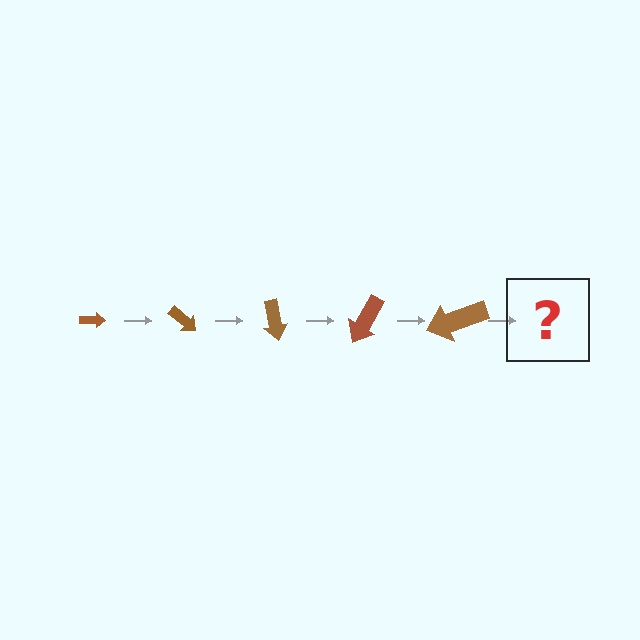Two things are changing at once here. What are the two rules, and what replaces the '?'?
The two rules are that the arrow grows larger each step and it rotates 40 degrees each step. The '?' should be an arrow, larger than the previous one and rotated 200 degrees from the start.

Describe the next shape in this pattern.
It should be an arrow, larger than the previous one and rotated 200 degrees from the start.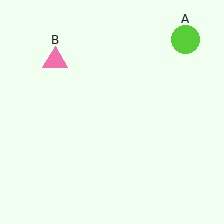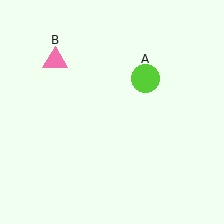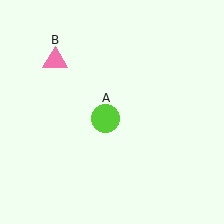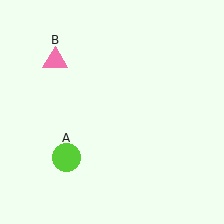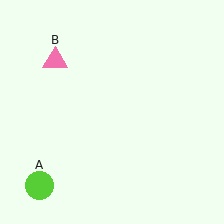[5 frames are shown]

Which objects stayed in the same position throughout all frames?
Pink triangle (object B) remained stationary.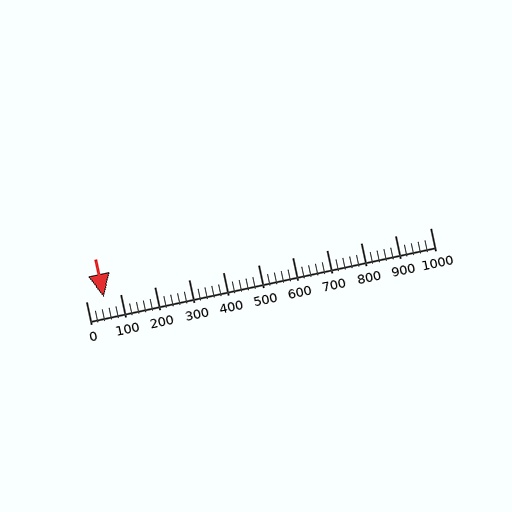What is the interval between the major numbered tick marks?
The major tick marks are spaced 100 units apart.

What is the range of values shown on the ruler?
The ruler shows values from 0 to 1000.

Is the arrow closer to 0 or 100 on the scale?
The arrow is closer to 100.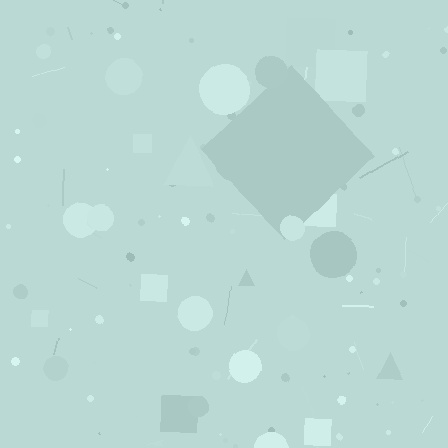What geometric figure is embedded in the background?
A diamond is embedded in the background.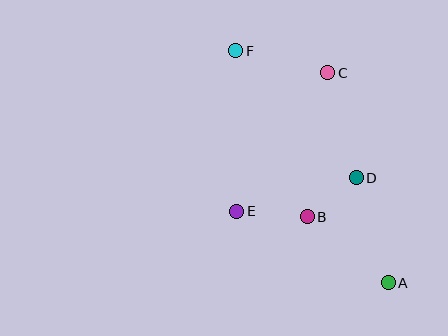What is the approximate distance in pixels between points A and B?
The distance between A and B is approximately 104 pixels.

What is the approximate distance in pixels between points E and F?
The distance between E and F is approximately 160 pixels.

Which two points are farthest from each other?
Points A and F are farthest from each other.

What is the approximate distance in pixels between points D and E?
The distance between D and E is approximately 124 pixels.